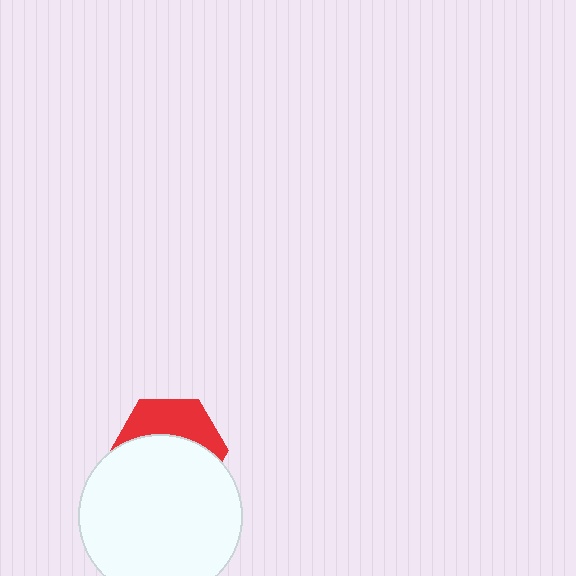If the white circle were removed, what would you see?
You would see the complete red hexagon.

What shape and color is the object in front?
The object in front is a white circle.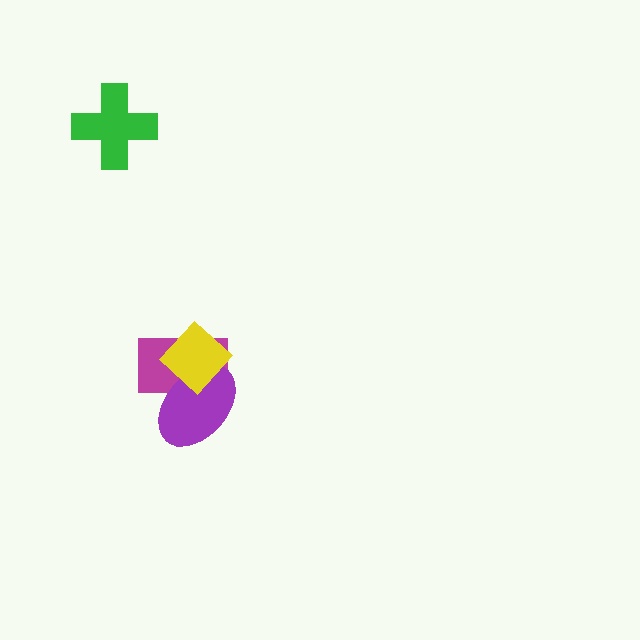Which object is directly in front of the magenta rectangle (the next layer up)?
The purple ellipse is directly in front of the magenta rectangle.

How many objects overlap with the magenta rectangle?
2 objects overlap with the magenta rectangle.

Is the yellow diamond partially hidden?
No, no other shape covers it.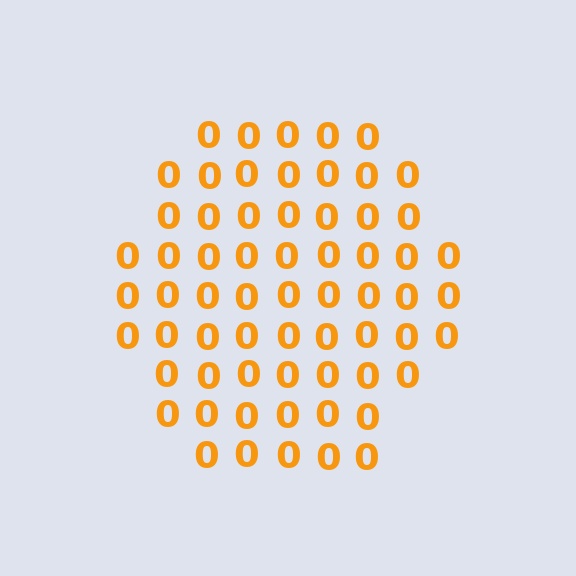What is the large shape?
The large shape is a hexagon.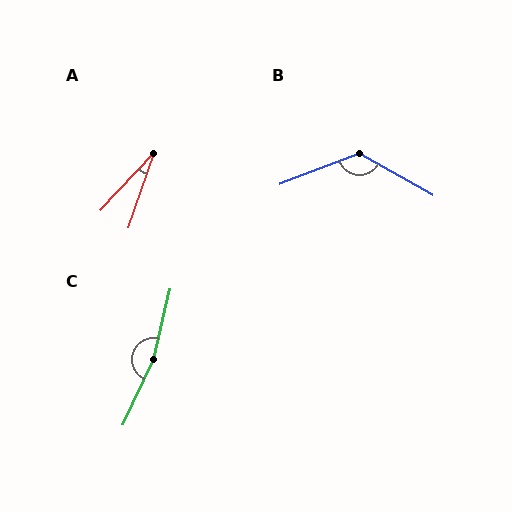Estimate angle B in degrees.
Approximately 130 degrees.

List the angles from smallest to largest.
A (24°), B (130°), C (169°).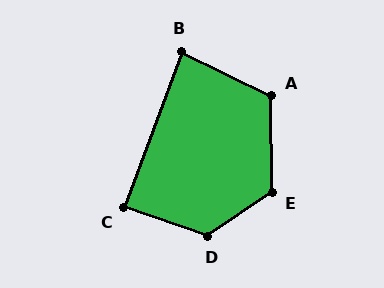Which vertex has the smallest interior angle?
B, at approximately 84 degrees.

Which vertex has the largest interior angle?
D, at approximately 127 degrees.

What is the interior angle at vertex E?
Approximately 124 degrees (obtuse).